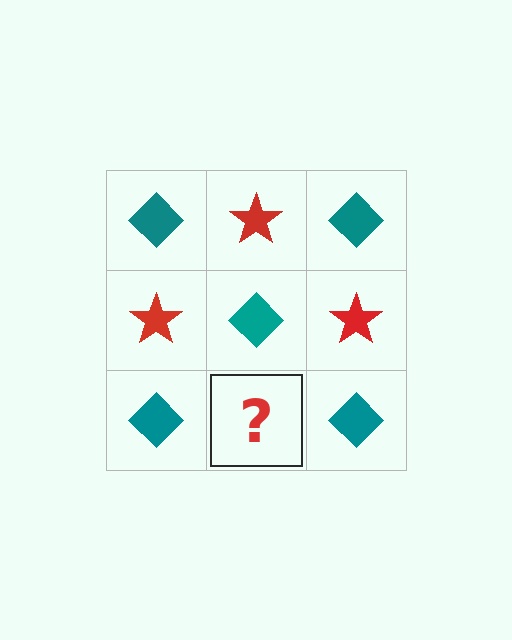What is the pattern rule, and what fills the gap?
The rule is that it alternates teal diamond and red star in a checkerboard pattern. The gap should be filled with a red star.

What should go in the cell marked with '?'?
The missing cell should contain a red star.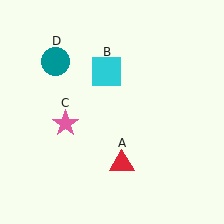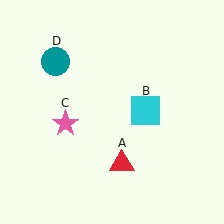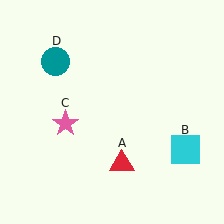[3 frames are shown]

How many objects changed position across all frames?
1 object changed position: cyan square (object B).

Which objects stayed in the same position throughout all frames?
Red triangle (object A) and pink star (object C) and teal circle (object D) remained stationary.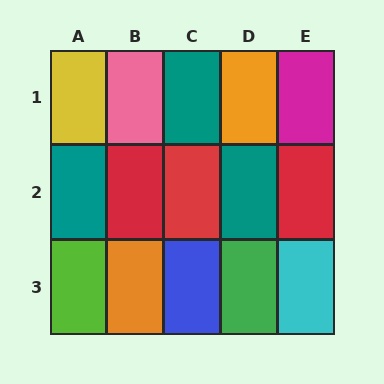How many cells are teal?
3 cells are teal.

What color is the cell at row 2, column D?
Teal.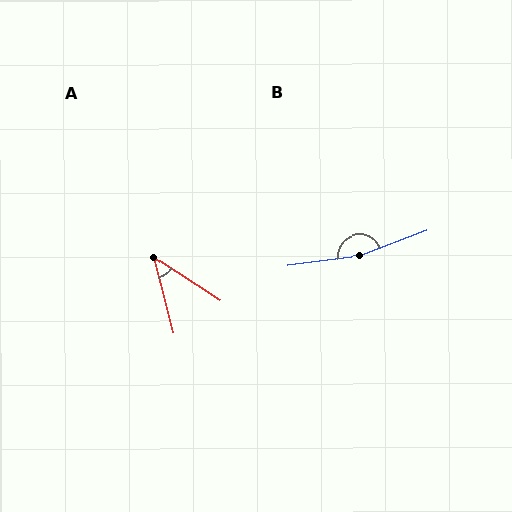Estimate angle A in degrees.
Approximately 43 degrees.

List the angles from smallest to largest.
A (43°), B (167°).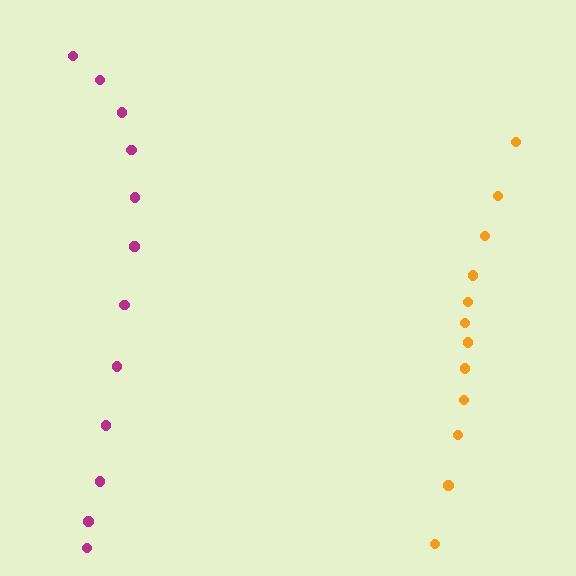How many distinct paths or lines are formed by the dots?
There are 2 distinct paths.